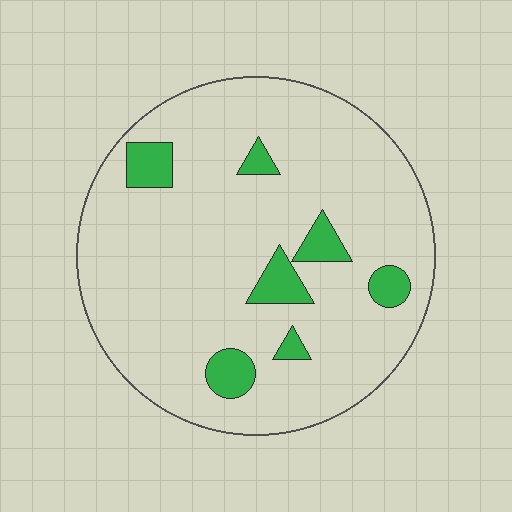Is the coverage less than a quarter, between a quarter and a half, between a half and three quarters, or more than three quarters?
Less than a quarter.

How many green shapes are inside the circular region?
7.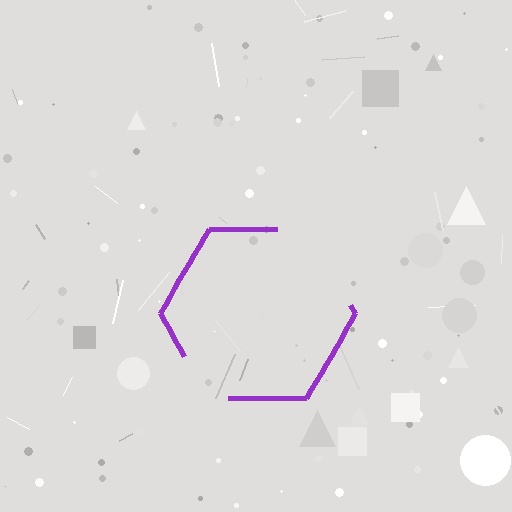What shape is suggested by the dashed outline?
The dashed outline suggests a hexagon.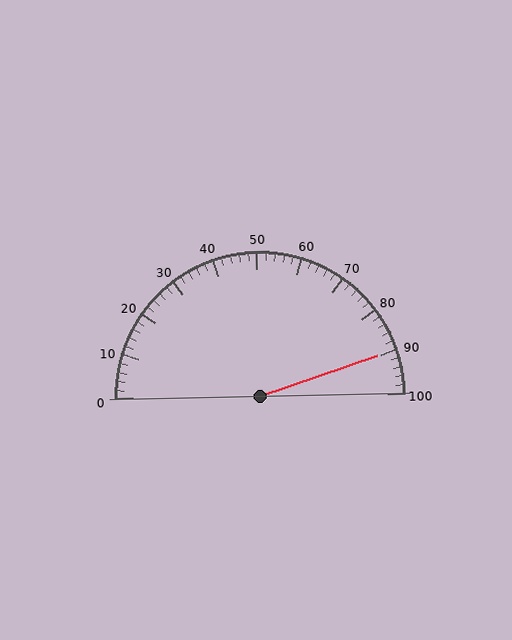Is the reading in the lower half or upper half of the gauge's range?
The reading is in the upper half of the range (0 to 100).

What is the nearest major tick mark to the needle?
The nearest major tick mark is 90.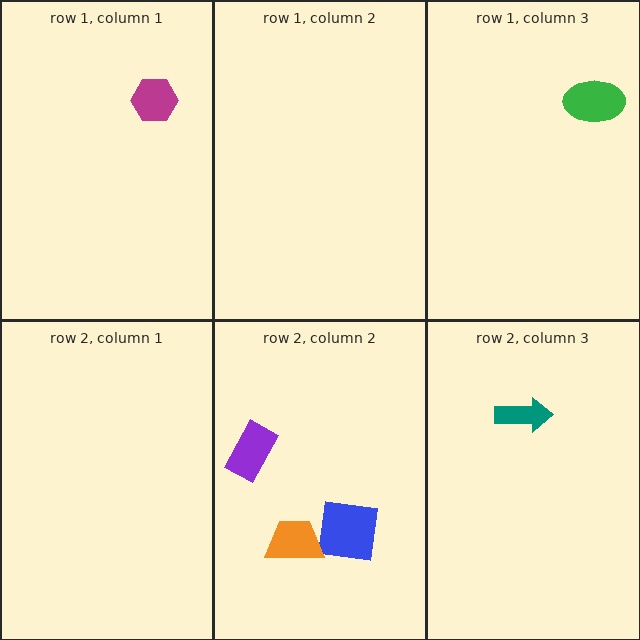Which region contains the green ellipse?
The row 1, column 3 region.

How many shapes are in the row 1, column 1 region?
1.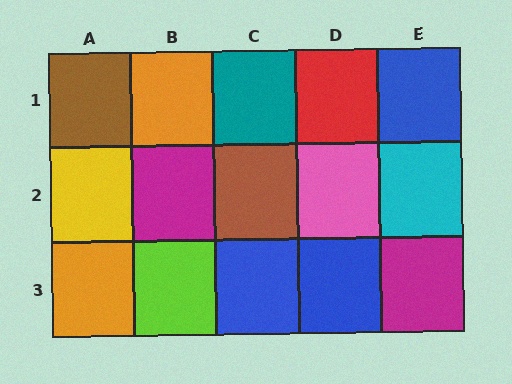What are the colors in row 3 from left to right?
Orange, lime, blue, blue, magenta.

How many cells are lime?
1 cell is lime.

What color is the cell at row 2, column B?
Magenta.